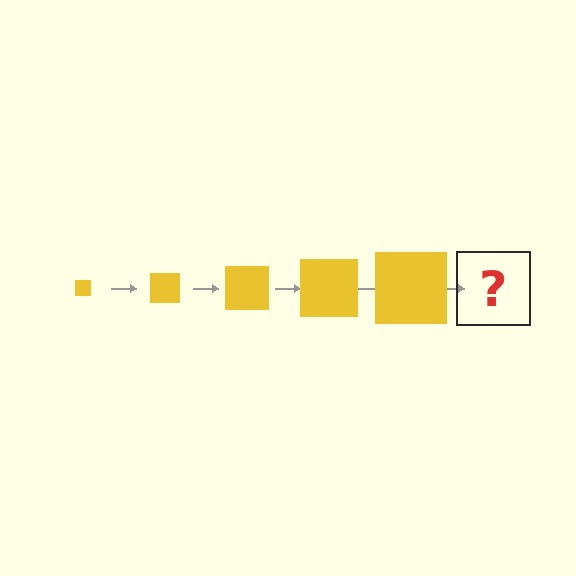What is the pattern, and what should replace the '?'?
The pattern is that the square gets progressively larger each step. The '?' should be a yellow square, larger than the previous one.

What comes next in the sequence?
The next element should be a yellow square, larger than the previous one.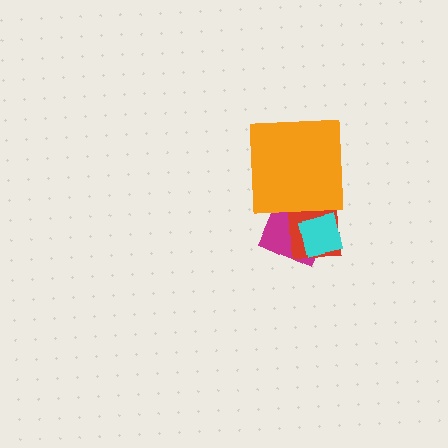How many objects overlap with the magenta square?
3 objects overlap with the magenta square.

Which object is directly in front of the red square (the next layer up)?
The orange square is directly in front of the red square.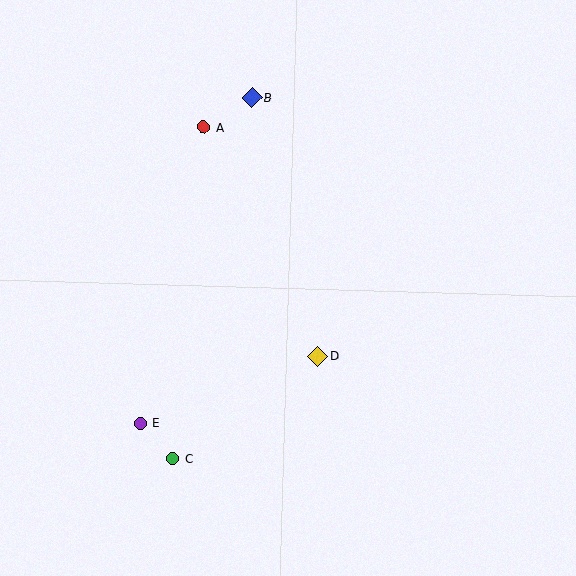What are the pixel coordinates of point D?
Point D is at (318, 356).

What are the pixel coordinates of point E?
Point E is at (140, 423).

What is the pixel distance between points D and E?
The distance between D and E is 190 pixels.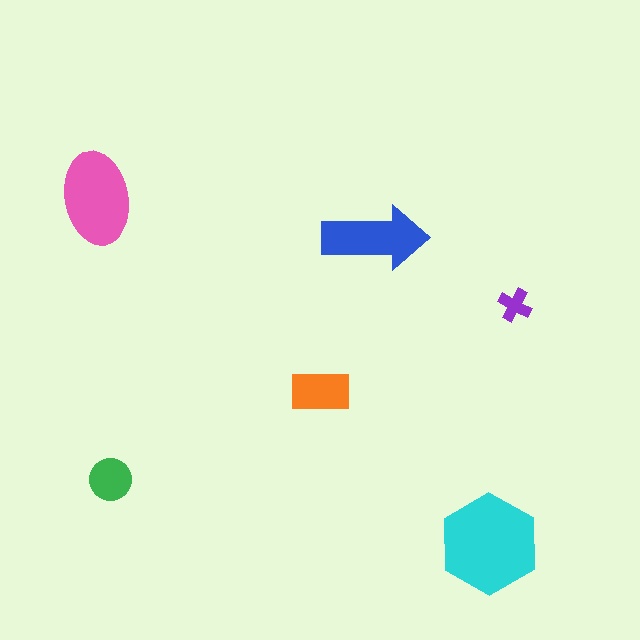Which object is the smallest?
The purple cross.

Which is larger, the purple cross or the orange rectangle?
The orange rectangle.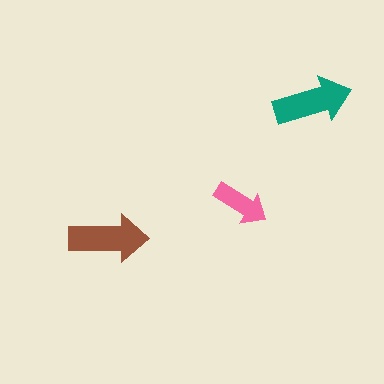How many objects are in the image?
There are 3 objects in the image.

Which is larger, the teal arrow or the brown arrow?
The brown one.